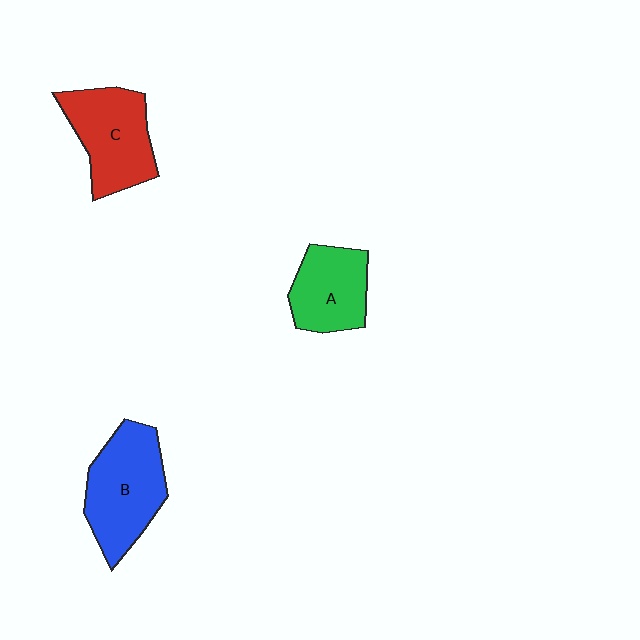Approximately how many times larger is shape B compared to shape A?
Approximately 1.4 times.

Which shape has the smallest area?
Shape A (green).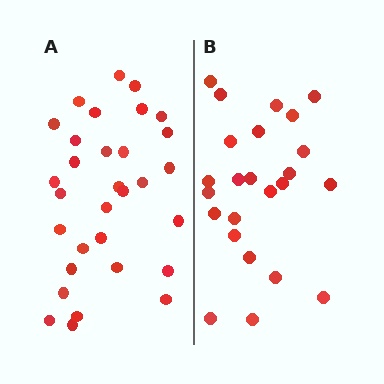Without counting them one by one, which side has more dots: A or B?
Region A (the left region) has more dots.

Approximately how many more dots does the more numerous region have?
Region A has roughly 8 or so more dots than region B.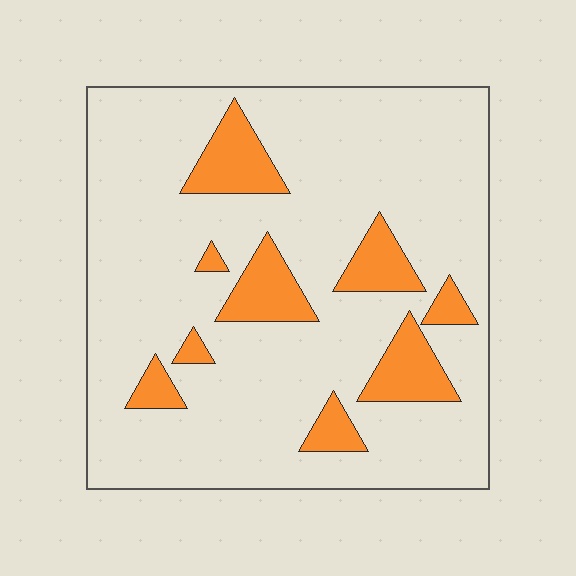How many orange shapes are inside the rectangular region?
9.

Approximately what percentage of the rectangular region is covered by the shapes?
Approximately 15%.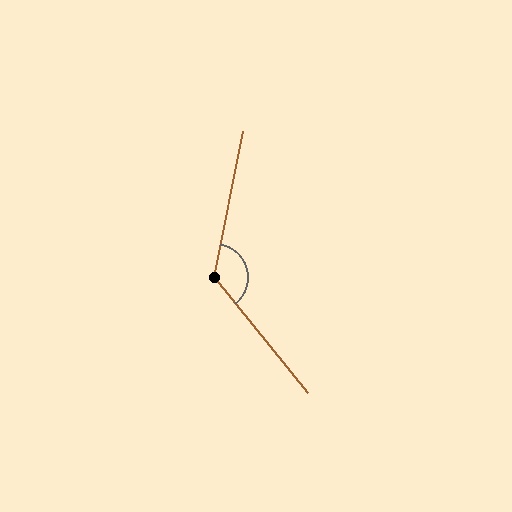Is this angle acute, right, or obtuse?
It is obtuse.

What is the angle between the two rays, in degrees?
Approximately 130 degrees.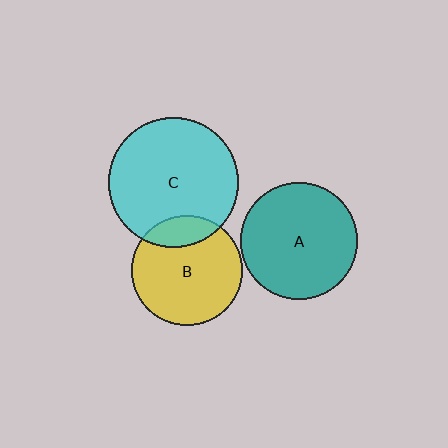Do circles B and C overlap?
Yes.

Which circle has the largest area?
Circle C (cyan).